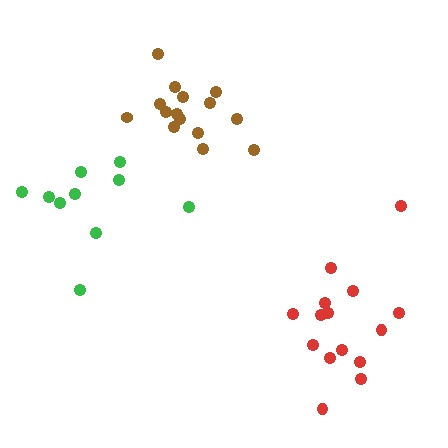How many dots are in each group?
Group 1: 10 dots, Group 2: 15 dots, Group 3: 15 dots (40 total).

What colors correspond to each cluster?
The clusters are colored: green, red, brown.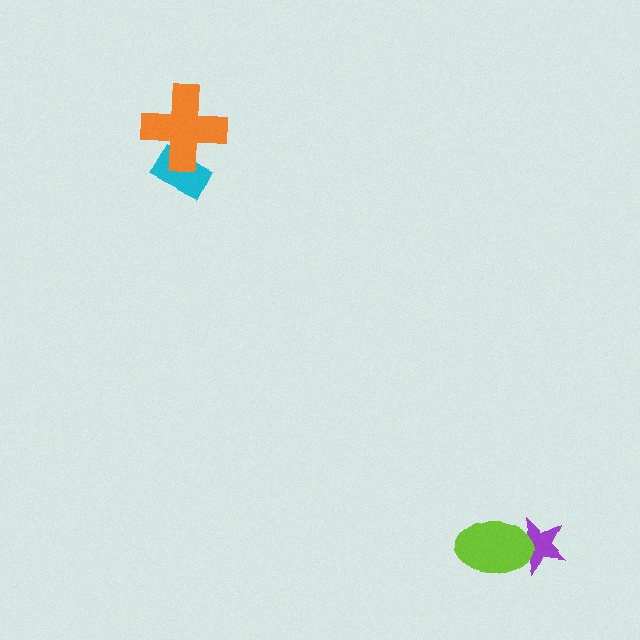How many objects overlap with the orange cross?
1 object overlaps with the orange cross.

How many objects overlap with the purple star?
1 object overlaps with the purple star.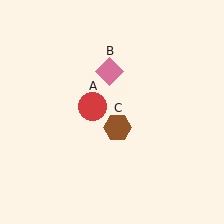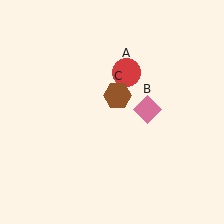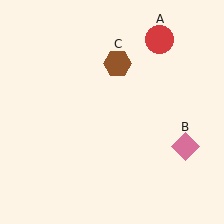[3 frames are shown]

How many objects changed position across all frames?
3 objects changed position: red circle (object A), pink diamond (object B), brown hexagon (object C).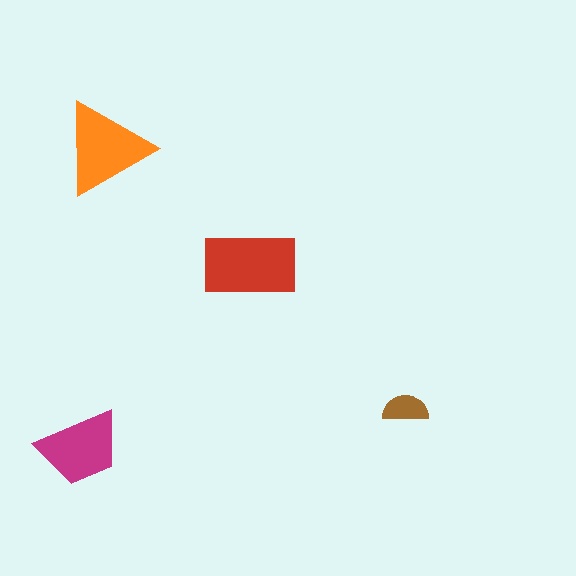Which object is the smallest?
The brown semicircle.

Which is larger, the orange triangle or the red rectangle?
The red rectangle.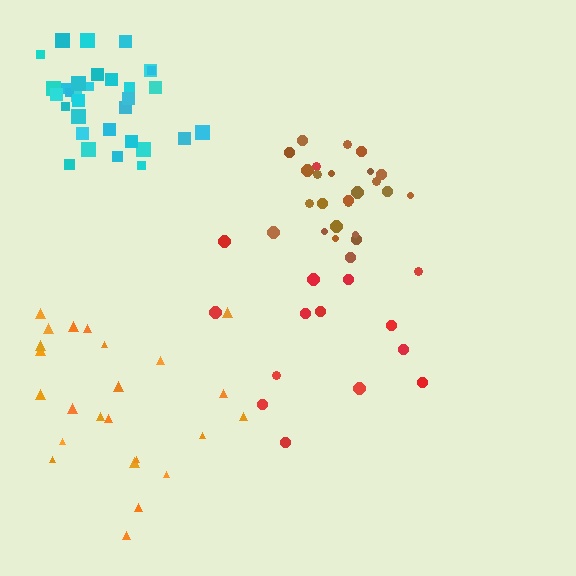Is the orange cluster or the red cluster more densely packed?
Orange.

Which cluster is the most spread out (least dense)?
Red.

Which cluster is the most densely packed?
Brown.